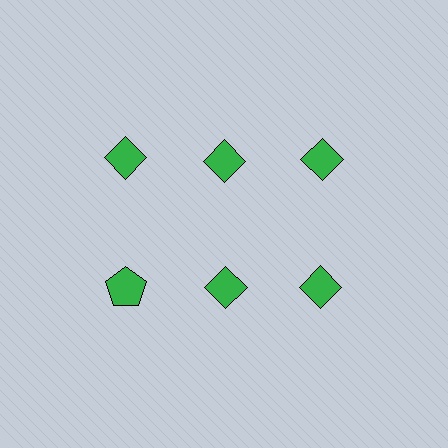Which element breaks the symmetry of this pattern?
The green pentagon in the second row, leftmost column breaks the symmetry. All other shapes are green diamonds.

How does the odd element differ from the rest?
It has a different shape: pentagon instead of diamond.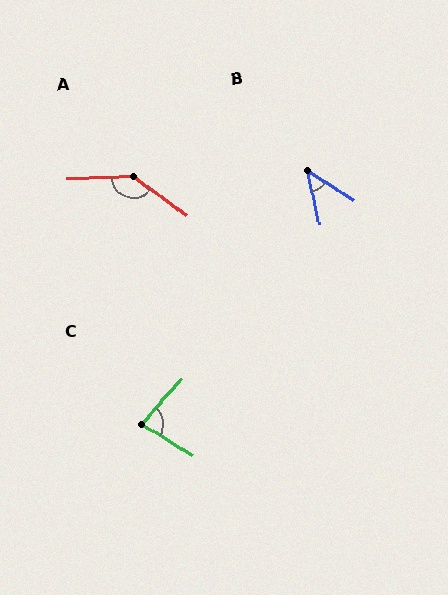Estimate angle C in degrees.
Approximately 80 degrees.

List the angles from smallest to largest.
B (45°), C (80°), A (142°).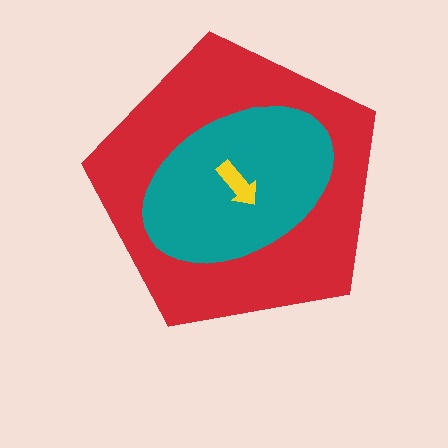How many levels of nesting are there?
3.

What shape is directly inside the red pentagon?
The teal ellipse.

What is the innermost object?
The yellow arrow.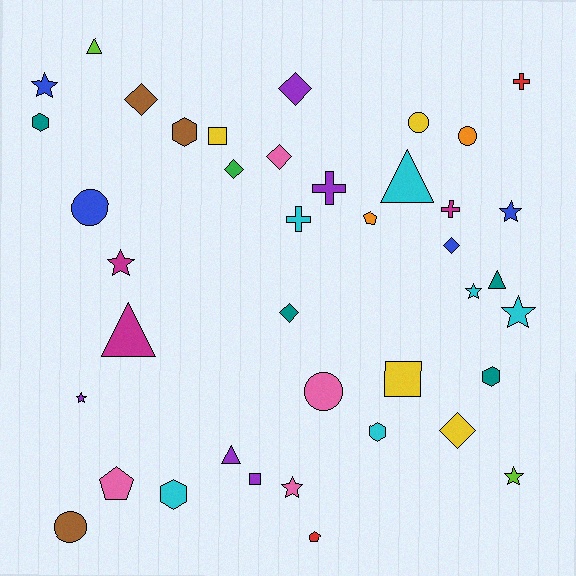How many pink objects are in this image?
There are 4 pink objects.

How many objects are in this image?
There are 40 objects.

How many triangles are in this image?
There are 5 triangles.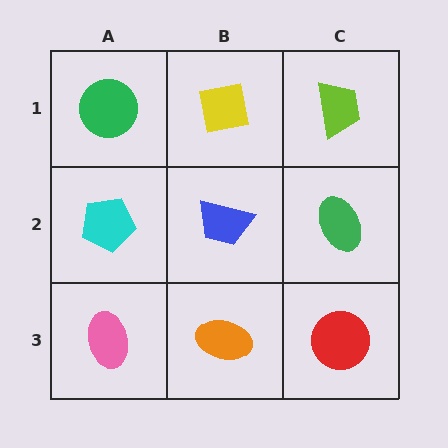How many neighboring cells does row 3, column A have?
2.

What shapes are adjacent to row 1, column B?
A blue trapezoid (row 2, column B), a green circle (row 1, column A), a lime trapezoid (row 1, column C).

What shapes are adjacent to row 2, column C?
A lime trapezoid (row 1, column C), a red circle (row 3, column C), a blue trapezoid (row 2, column B).